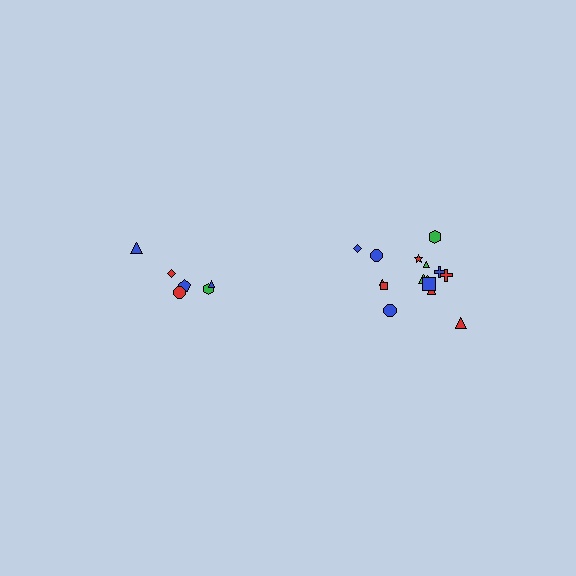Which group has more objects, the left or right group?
The right group.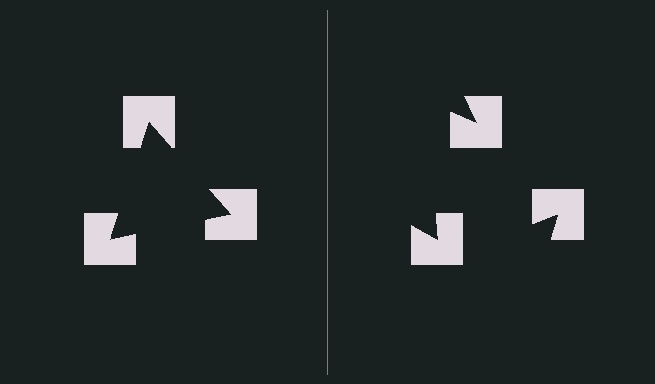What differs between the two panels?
The notched squares are positioned identically on both sides; only the wedge orientations differ. On the left they align to a triangle; on the right they are misaligned.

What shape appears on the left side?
An illusory triangle.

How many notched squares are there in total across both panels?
6 — 3 on each side.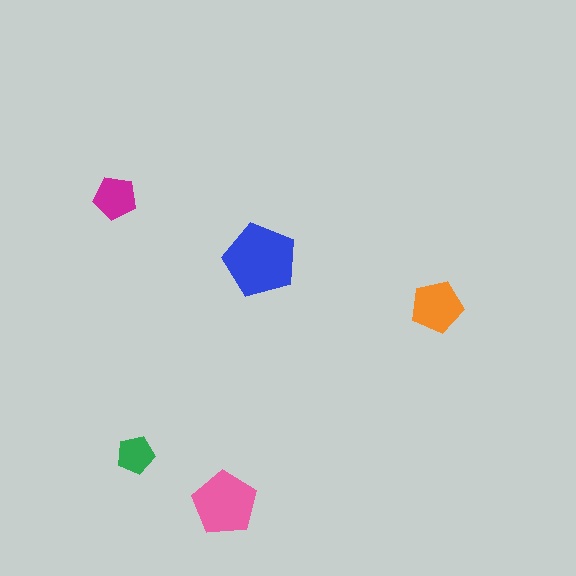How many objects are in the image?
There are 5 objects in the image.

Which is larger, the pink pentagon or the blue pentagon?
The blue one.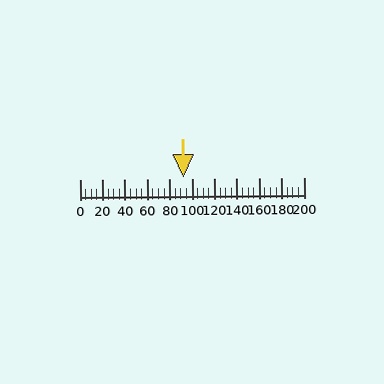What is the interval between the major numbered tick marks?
The major tick marks are spaced 20 units apart.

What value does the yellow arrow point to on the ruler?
The yellow arrow points to approximately 93.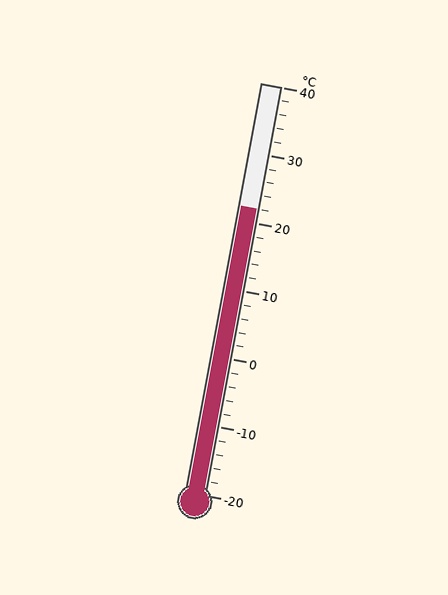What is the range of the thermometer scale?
The thermometer scale ranges from -20°C to 40°C.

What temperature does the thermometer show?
The thermometer shows approximately 22°C.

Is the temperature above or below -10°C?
The temperature is above -10°C.